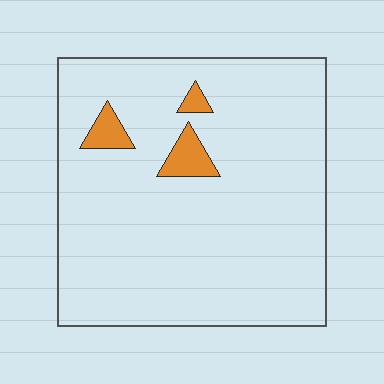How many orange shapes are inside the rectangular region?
3.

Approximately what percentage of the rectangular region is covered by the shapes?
Approximately 5%.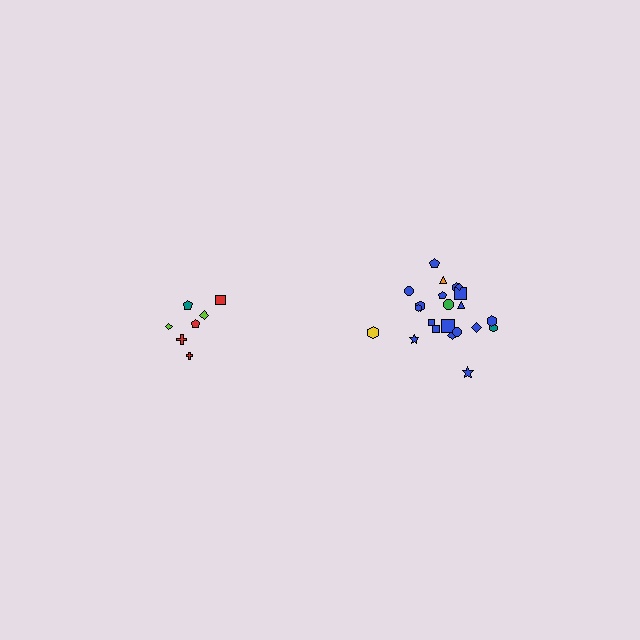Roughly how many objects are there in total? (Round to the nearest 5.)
Roughly 30 objects in total.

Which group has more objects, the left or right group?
The right group.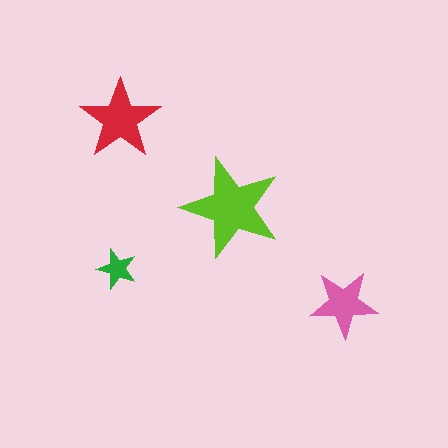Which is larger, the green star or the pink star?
The pink one.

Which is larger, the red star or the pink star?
The red one.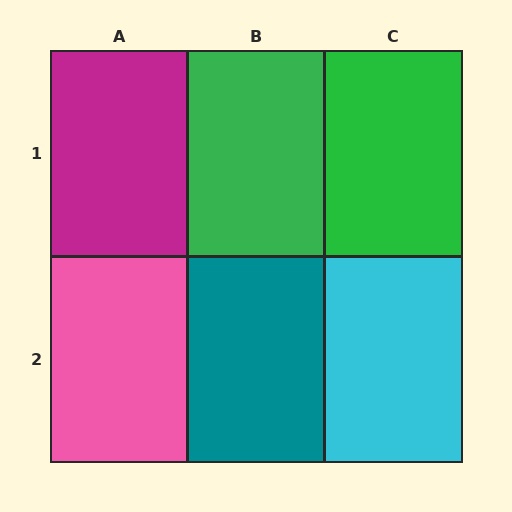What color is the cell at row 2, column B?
Teal.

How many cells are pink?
1 cell is pink.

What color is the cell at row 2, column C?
Cyan.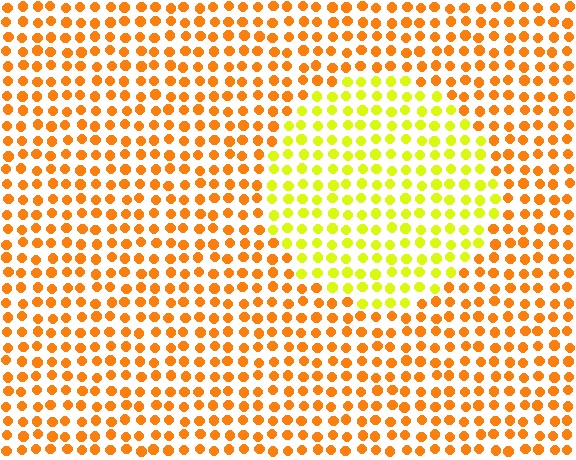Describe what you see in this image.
The image is filled with small orange elements in a uniform arrangement. A circle-shaped region is visible where the elements are tinted to a slightly different hue, forming a subtle color boundary.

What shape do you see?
I see a circle.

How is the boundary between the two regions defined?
The boundary is defined purely by a slight shift in hue (about 40 degrees). Spacing, size, and orientation are identical on both sides.